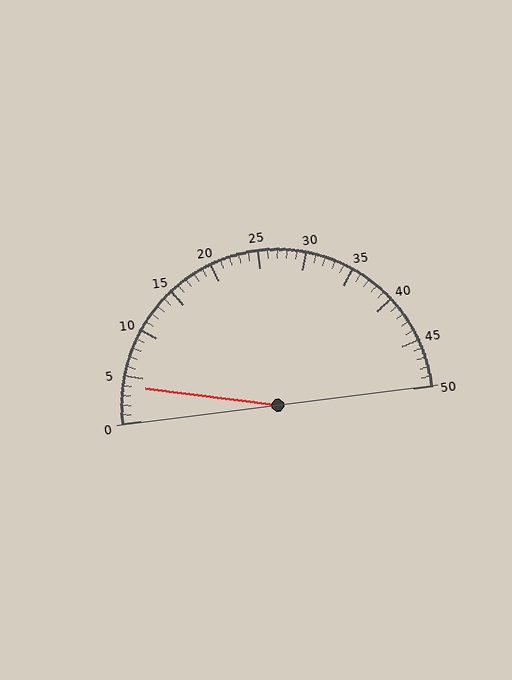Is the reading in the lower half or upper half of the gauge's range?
The reading is in the lower half of the range (0 to 50).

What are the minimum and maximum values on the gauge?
The gauge ranges from 0 to 50.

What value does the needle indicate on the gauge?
The needle indicates approximately 4.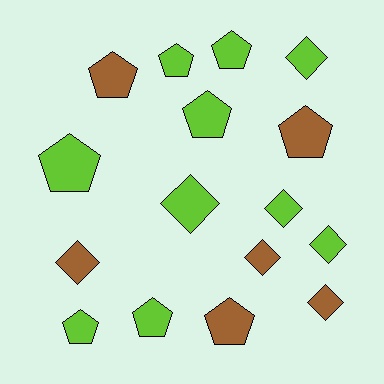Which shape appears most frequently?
Pentagon, with 9 objects.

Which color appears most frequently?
Lime, with 10 objects.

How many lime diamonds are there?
There are 4 lime diamonds.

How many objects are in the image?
There are 16 objects.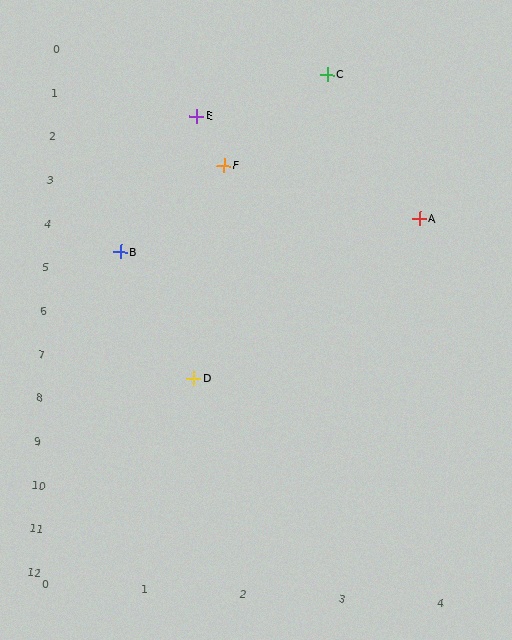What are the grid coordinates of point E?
Point E is at approximately (1.3, 1.4).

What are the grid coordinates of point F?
Point F is at approximately (1.6, 2.5).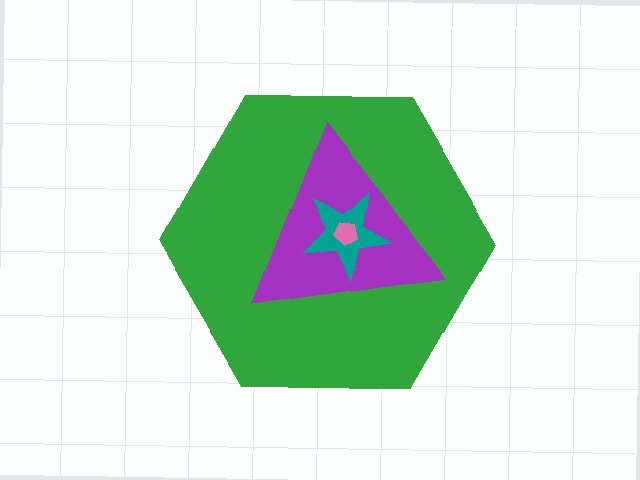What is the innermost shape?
The pink pentagon.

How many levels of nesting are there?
4.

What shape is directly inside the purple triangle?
The teal star.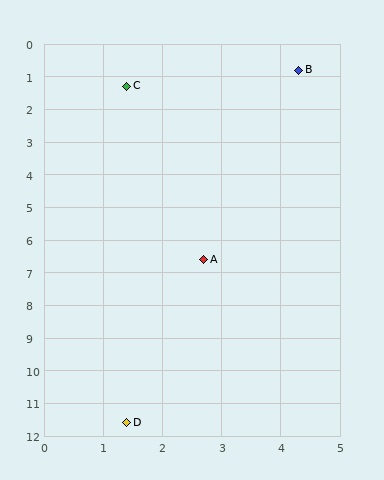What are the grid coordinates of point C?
Point C is at approximately (1.4, 1.3).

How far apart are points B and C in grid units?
Points B and C are about 2.9 grid units apart.